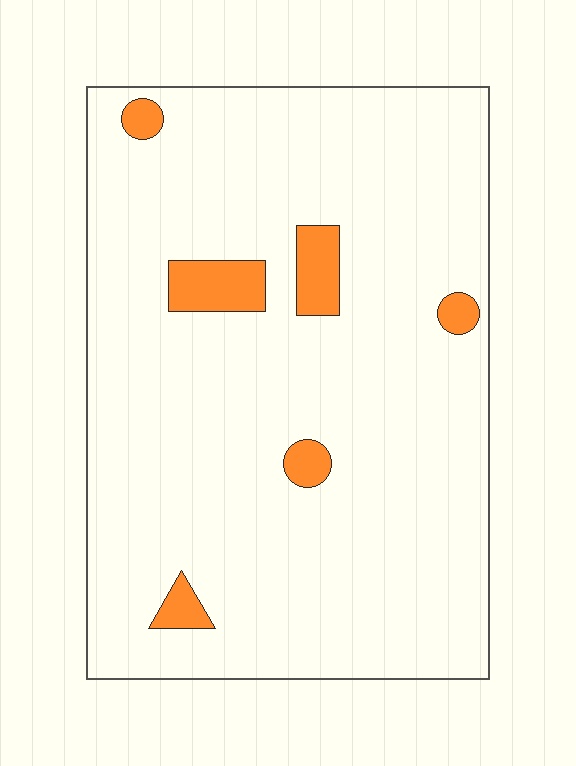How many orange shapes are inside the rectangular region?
6.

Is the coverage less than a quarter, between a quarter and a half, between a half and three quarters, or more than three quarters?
Less than a quarter.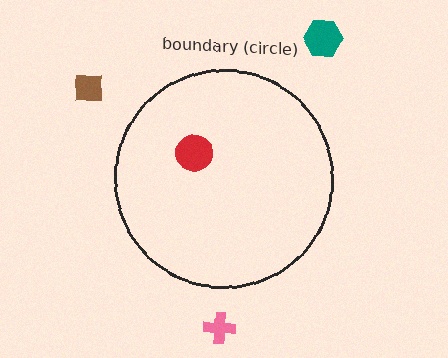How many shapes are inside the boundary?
1 inside, 3 outside.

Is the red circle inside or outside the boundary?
Inside.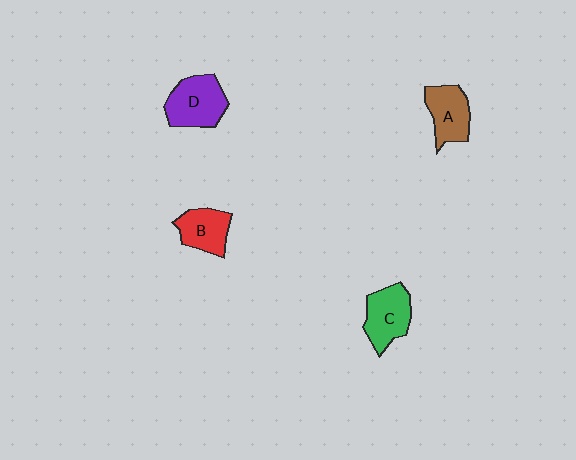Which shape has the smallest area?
Shape B (red).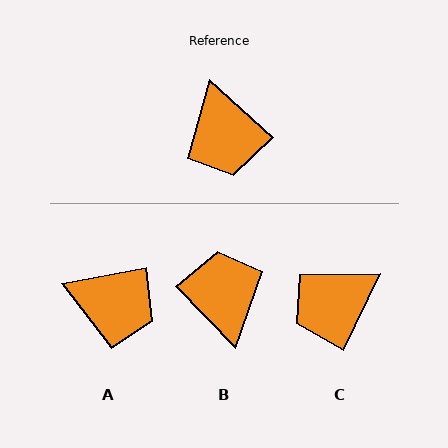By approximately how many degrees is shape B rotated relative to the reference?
Approximately 176 degrees counter-clockwise.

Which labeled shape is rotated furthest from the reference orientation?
B, about 176 degrees away.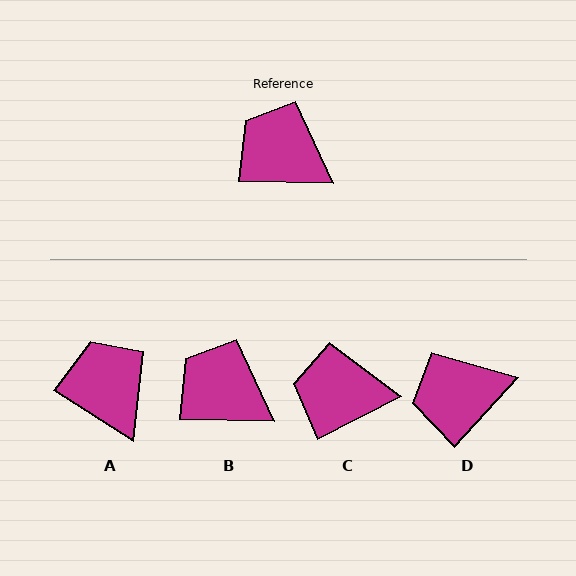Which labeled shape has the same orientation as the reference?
B.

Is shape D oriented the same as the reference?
No, it is off by about 49 degrees.